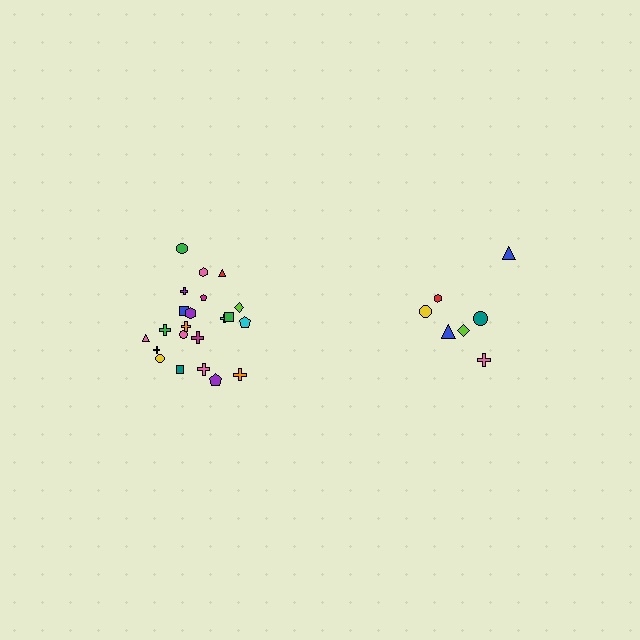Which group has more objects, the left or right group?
The left group.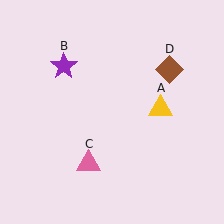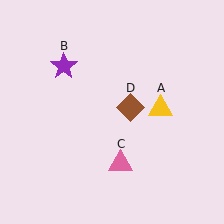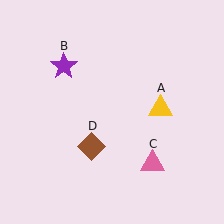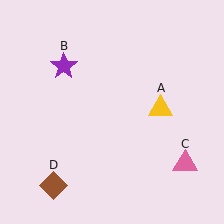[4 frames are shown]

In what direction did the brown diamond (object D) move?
The brown diamond (object D) moved down and to the left.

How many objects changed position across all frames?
2 objects changed position: pink triangle (object C), brown diamond (object D).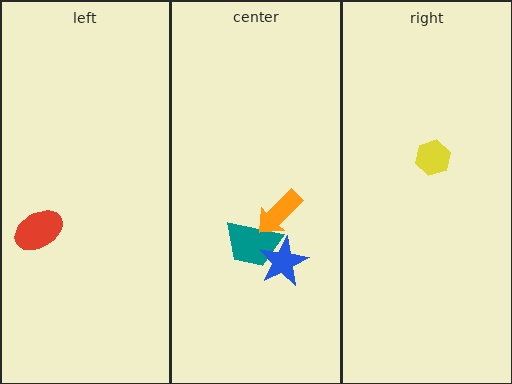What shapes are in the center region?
The teal trapezoid, the orange arrow, the blue star.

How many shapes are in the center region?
3.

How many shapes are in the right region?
1.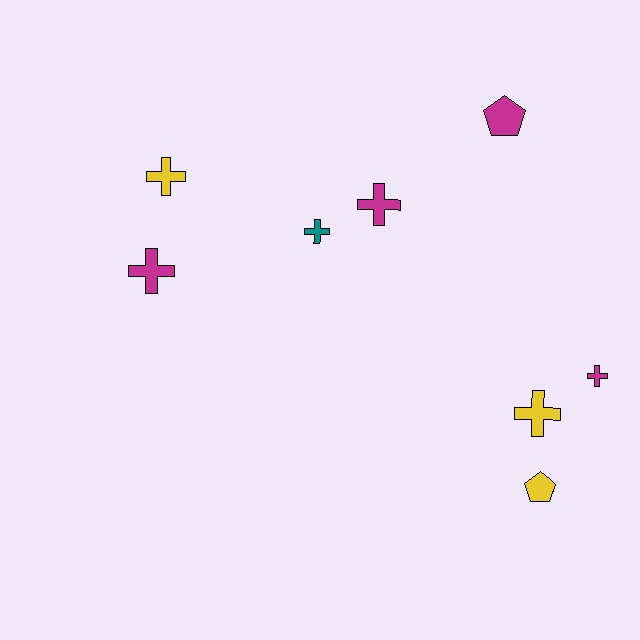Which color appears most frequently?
Magenta, with 4 objects.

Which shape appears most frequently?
Cross, with 6 objects.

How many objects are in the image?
There are 8 objects.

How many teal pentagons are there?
There are no teal pentagons.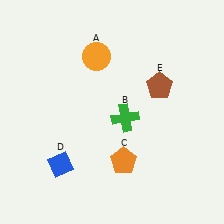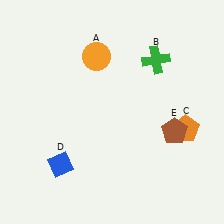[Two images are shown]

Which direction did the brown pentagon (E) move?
The brown pentagon (E) moved down.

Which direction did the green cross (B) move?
The green cross (B) moved up.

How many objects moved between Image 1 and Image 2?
3 objects moved between the two images.